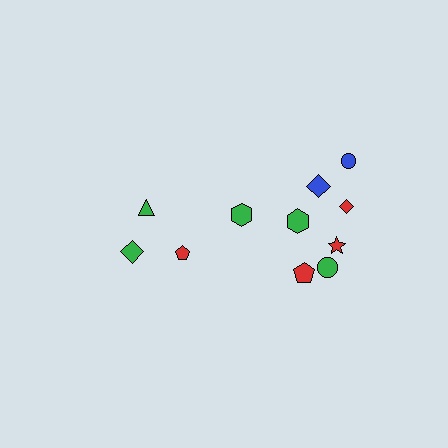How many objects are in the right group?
There are 8 objects.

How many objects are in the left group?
There are 3 objects.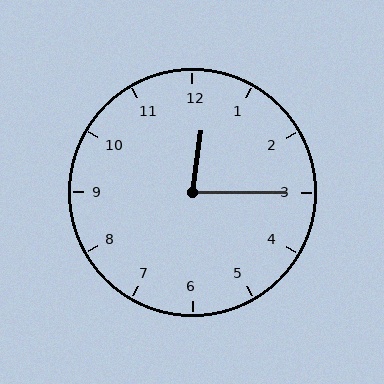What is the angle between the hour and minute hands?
Approximately 82 degrees.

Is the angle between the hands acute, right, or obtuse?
It is acute.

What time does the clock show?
12:15.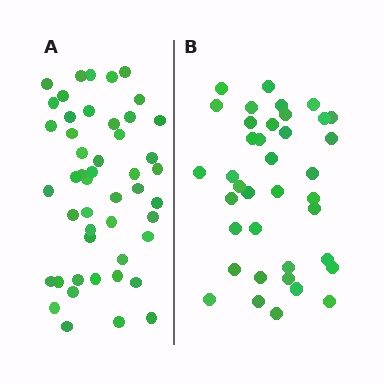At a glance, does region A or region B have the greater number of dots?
Region A (the left region) has more dots.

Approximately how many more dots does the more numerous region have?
Region A has roughly 10 or so more dots than region B.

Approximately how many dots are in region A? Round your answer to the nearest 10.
About 50 dots. (The exact count is 48, which rounds to 50.)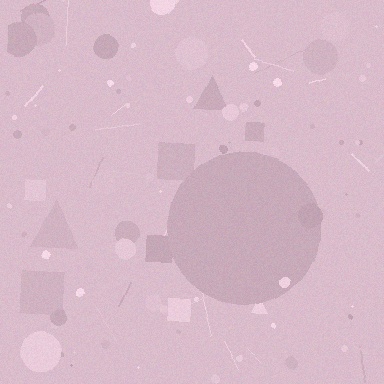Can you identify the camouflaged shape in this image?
The camouflaged shape is a circle.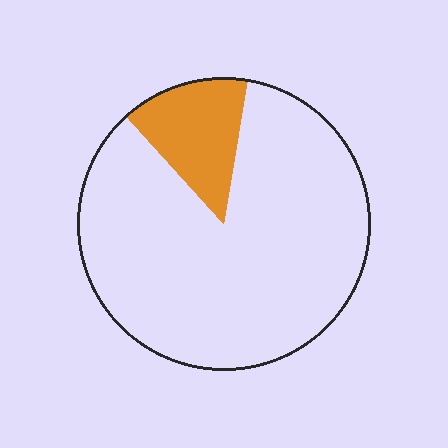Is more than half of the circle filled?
No.